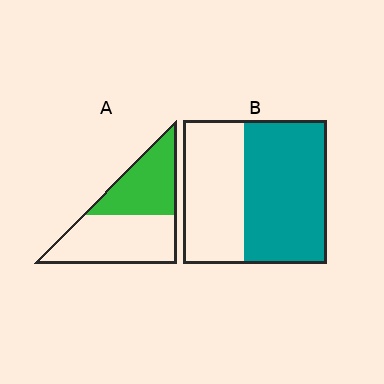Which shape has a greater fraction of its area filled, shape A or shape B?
Shape B.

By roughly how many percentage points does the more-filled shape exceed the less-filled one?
By roughly 15 percentage points (B over A).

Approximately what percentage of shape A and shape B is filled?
A is approximately 45% and B is approximately 60%.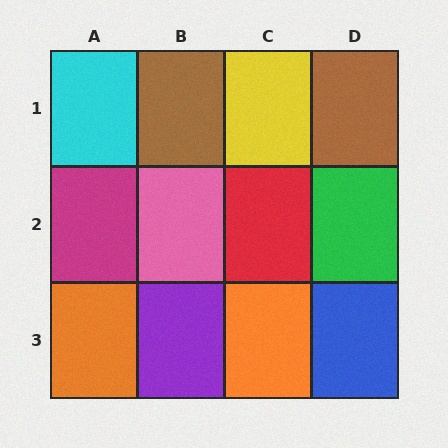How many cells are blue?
1 cell is blue.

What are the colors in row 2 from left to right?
Magenta, pink, red, green.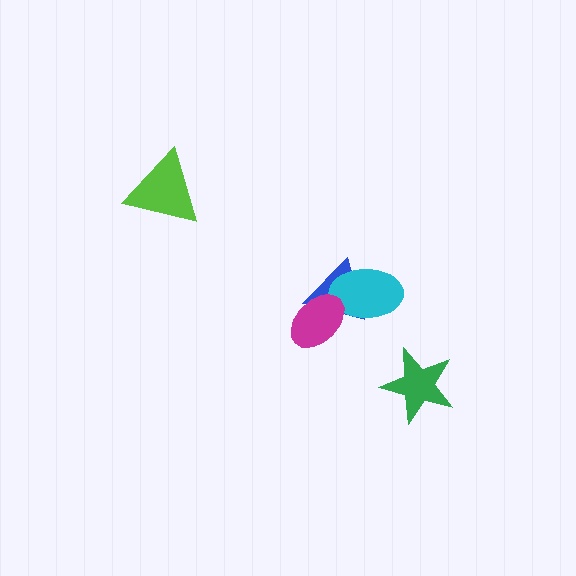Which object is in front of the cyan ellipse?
The magenta ellipse is in front of the cyan ellipse.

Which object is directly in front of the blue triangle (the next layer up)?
The cyan ellipse is directly in front of the blue triangle.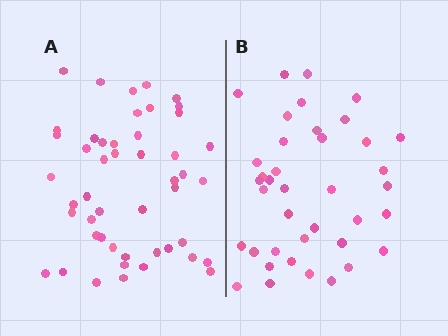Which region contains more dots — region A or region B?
Region A (the left region) has more dots.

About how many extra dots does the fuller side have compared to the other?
Region A has roughly 8 or so more dots than region B.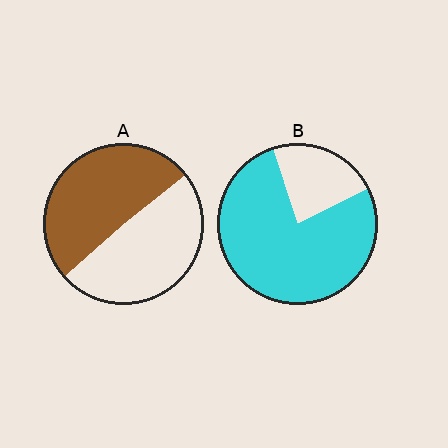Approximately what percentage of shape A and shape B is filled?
A is approximately 50% and B is approximately 75%.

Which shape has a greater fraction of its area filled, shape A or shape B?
Shape B.